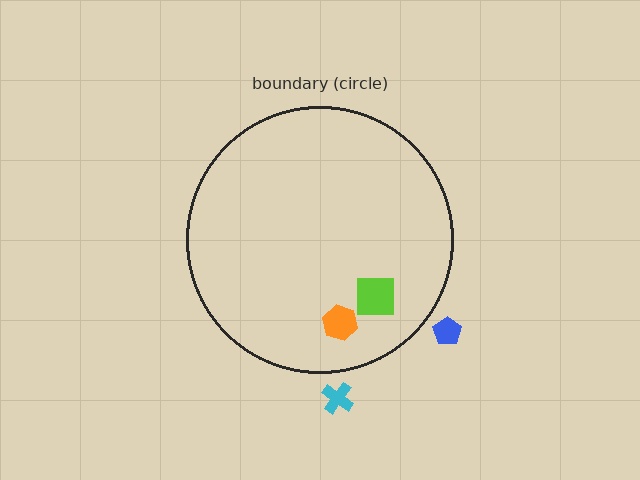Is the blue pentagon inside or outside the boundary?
Outside.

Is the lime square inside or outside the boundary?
Inside.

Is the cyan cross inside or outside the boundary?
Outside.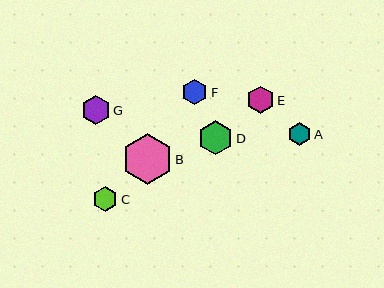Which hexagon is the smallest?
Hexagon A is the smallest with a size of approximately 23 pixels.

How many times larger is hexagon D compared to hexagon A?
Hexagon D is approximately 1.5 times the size of hexagon A.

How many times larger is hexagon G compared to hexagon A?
Hexagon G is approximately 1.3 times the size of hexagon A.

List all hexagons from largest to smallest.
From largest to smallest: B, D, G, E, F, C, A.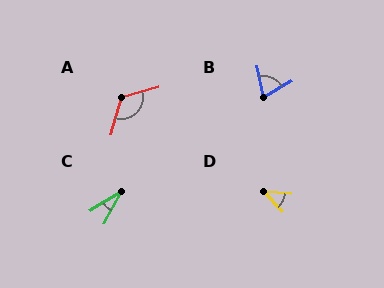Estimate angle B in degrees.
Approximately 72 degrees.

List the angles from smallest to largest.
C (30°), D (42°), B (72°), A (121°).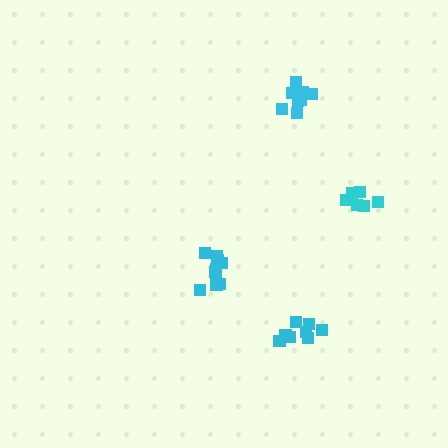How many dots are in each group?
Group 1: 8 dots, Group 2: 11 dots, Group 3: 6 dots, Group 4: 8 dots (33 total).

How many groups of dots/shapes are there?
There are 4 groups.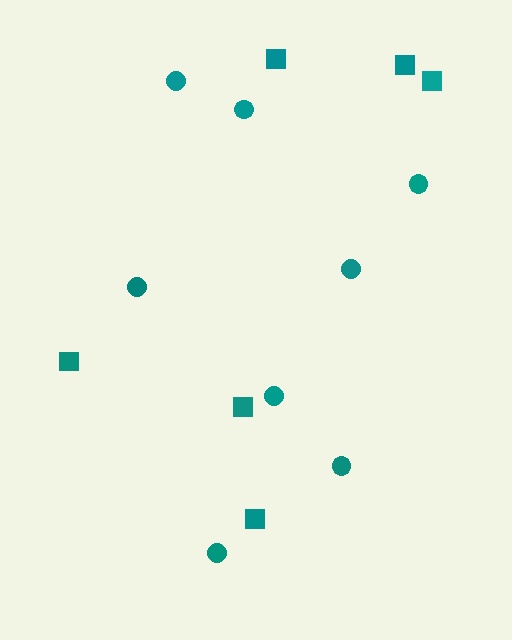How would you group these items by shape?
There are 2 groups: one group of squares (6) and one group of circles (8).